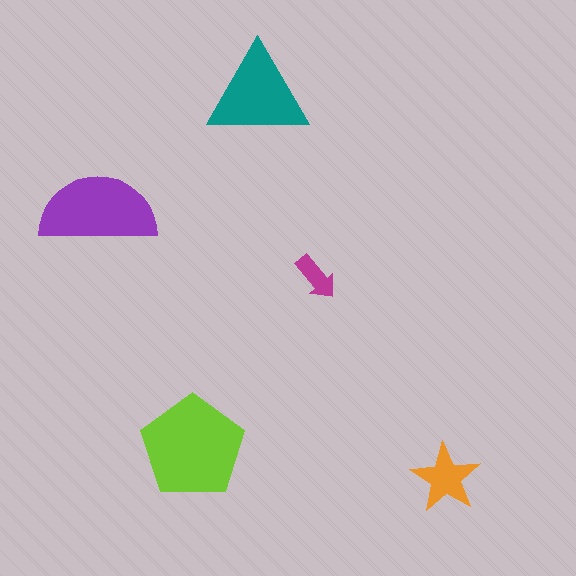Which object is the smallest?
The magenta arrow.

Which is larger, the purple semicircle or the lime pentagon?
The lime pentagon.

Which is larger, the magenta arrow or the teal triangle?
The teal triangle.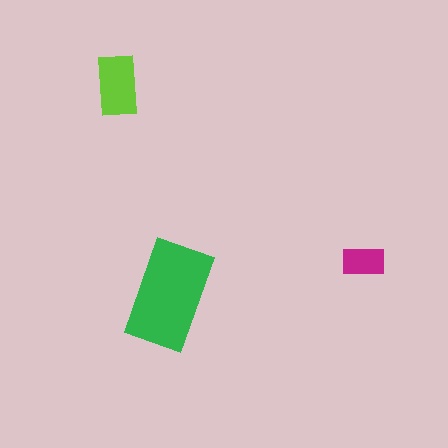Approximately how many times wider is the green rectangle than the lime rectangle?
About 1.5 times wider.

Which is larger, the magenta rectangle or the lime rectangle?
The lime one.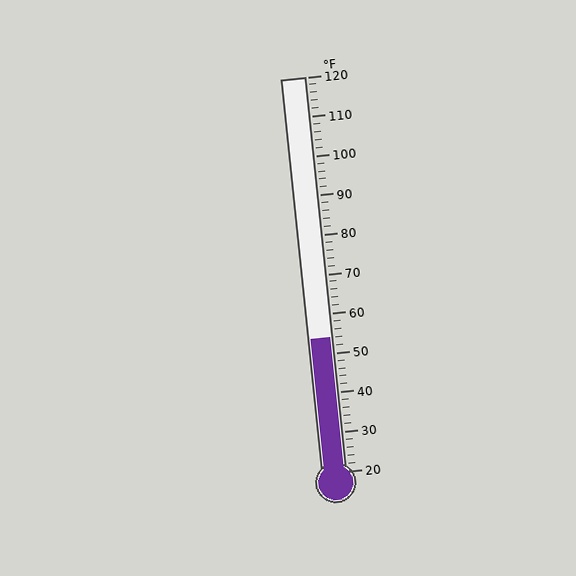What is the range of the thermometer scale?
The thermometer scale ranges from 20°F to 120°F.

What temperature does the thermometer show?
The thermometer shows approximately 54°F.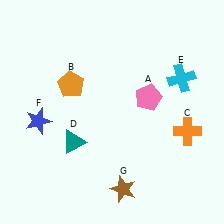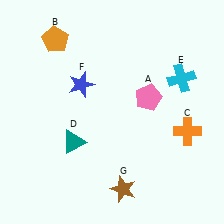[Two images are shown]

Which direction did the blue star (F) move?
The blue star (F) moved right.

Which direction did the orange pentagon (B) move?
The orange pentagon (B) moved up.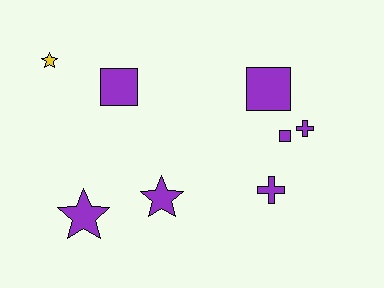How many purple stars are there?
There are 2 purple stars.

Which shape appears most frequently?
Square, with 3 objects.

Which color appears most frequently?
Purple, with 7 objects.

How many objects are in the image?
There are 8 objects.